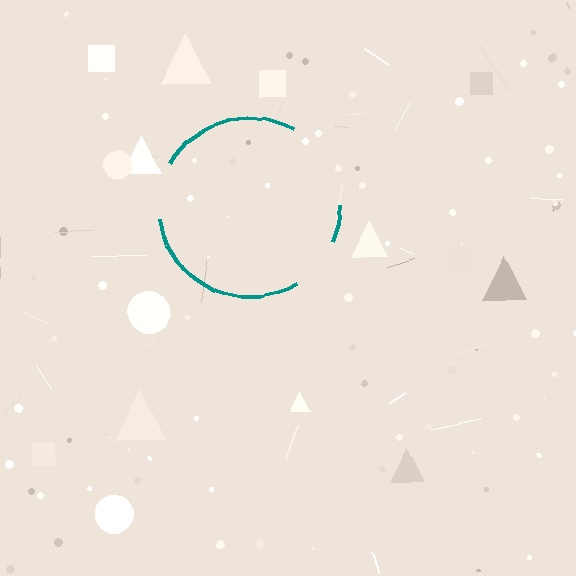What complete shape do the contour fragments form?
The contour fragments form a circle.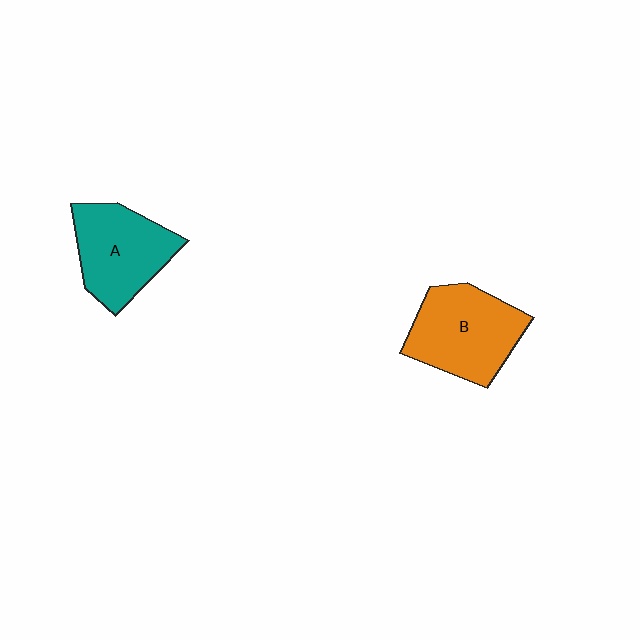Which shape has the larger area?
Shape B (orange).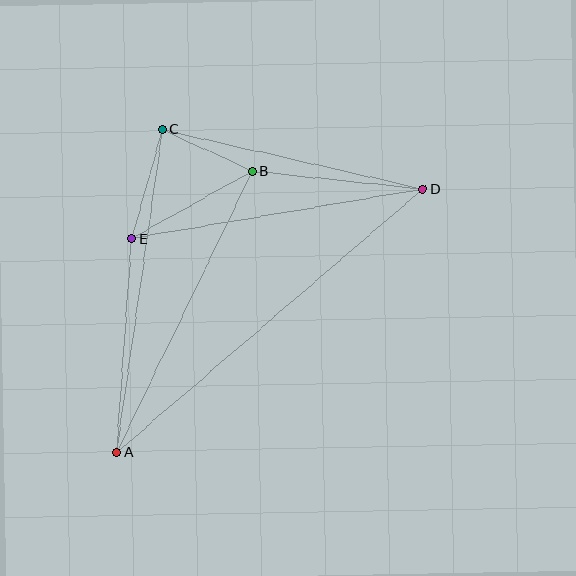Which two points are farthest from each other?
Points A and D are farthest from each other.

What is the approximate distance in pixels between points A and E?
The distance between A and E is approximately 214 pixels.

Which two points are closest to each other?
Points B and C are closest to each other.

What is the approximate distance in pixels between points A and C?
The distance between A and C is approximately 326 pixels.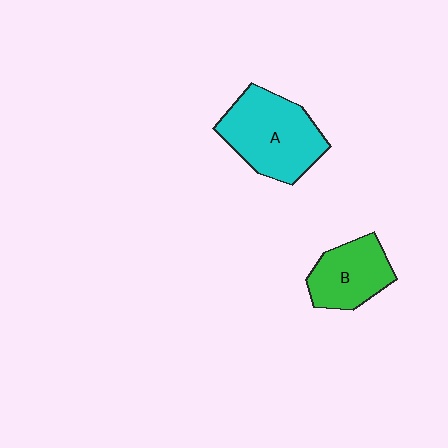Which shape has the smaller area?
Shape B (green).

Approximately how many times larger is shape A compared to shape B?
Approximately 1.5 times.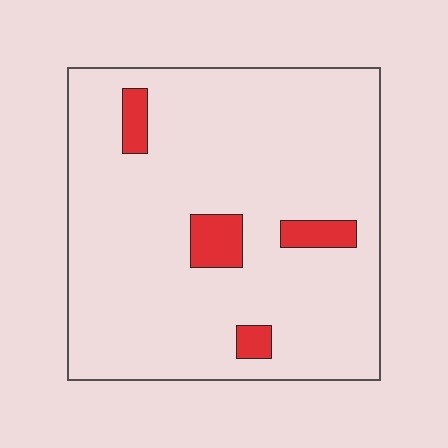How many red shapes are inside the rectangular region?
4.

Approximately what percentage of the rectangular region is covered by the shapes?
Approximately 10%.